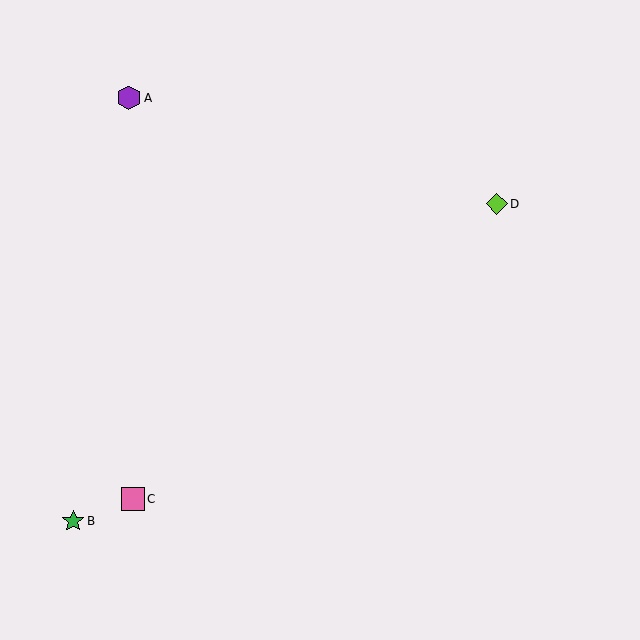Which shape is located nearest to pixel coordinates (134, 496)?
The pink square (labeled C) at (133, 499) is nearest to that location.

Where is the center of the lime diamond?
The center of the lime diamond is at (497, 204).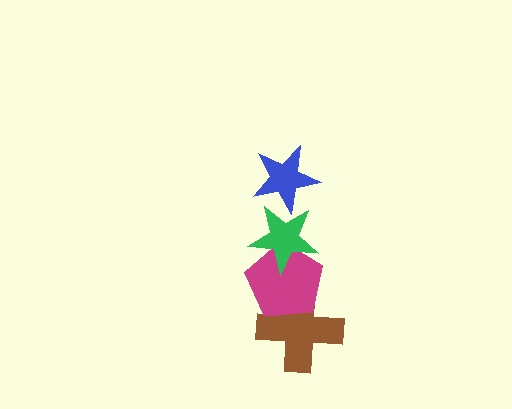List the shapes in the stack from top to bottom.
From top to bottom: the blue star, the green star, the magenta pentagon, the brown cross.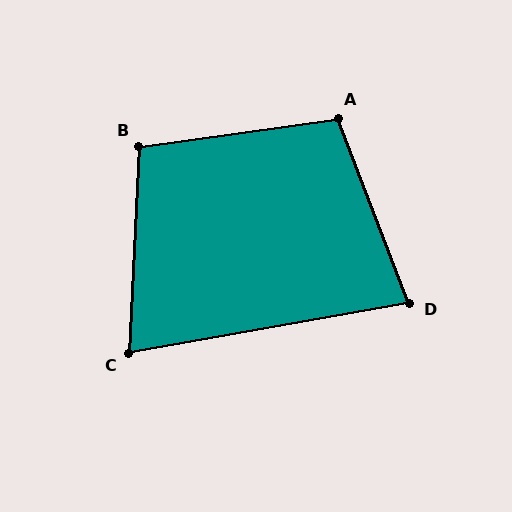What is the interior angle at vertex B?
Approximately 101 degrees (obtuse).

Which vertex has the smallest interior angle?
C, at approximately 77 degrees.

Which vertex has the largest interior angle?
A, at approximately 103 degrees.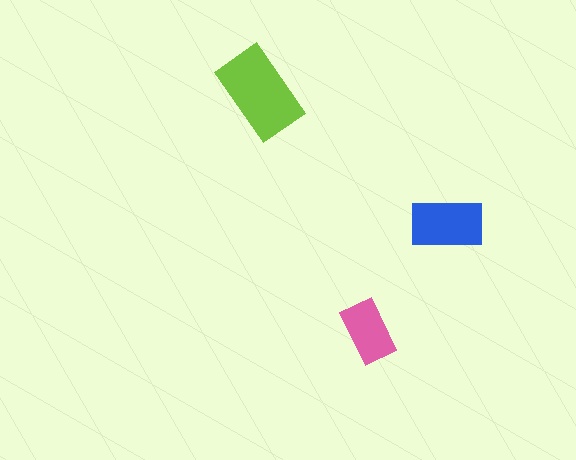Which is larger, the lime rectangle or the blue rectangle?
The lime one.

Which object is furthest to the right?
The blue rectangle is rightmost.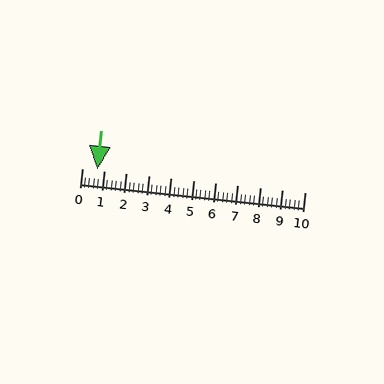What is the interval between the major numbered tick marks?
The major tick marks are spaced 1 units apart.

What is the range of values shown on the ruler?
The ruler shows values from 0 to 10.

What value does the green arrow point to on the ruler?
The green arrow points to approximately 0.7.